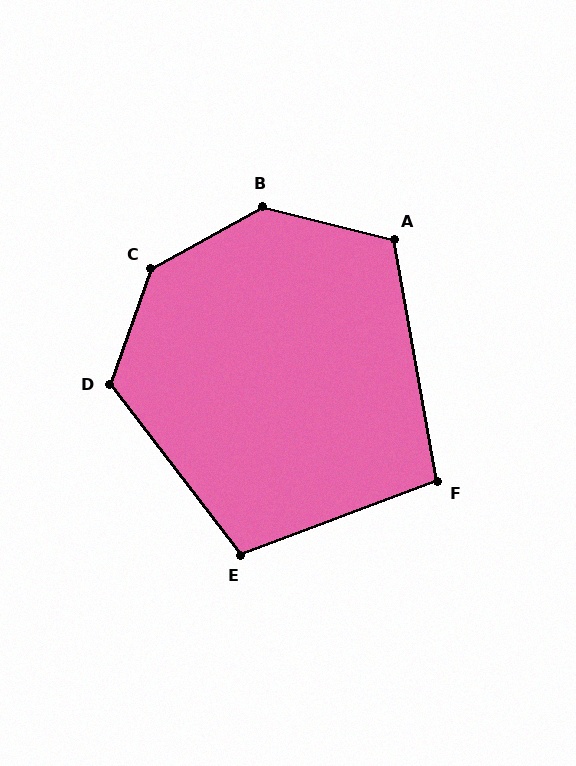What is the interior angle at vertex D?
Approximately 123 degrees (obtuse).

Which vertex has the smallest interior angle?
F, at approximately 101 degrees.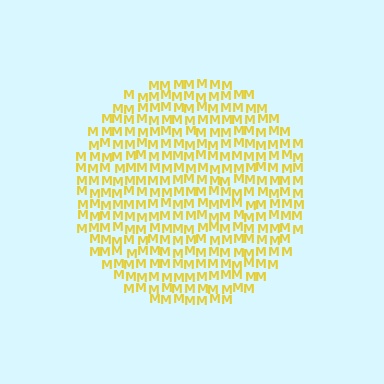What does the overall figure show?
The overall figure shows a circle.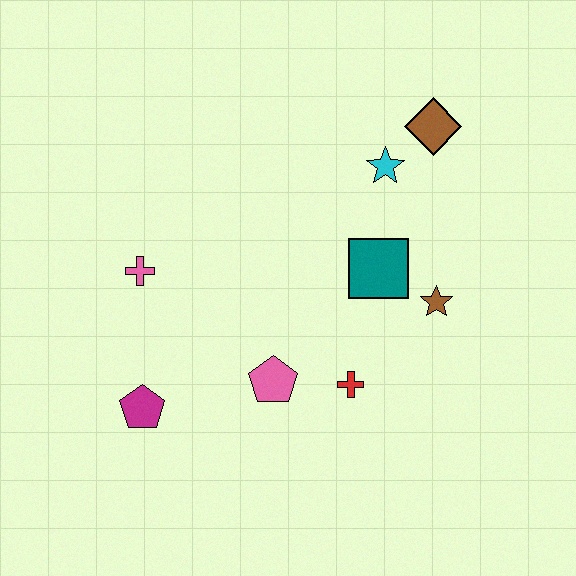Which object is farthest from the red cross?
The brown diamond is farthest from the red cross.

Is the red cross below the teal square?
Yes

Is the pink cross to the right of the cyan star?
No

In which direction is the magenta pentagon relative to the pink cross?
The magenta pentagon is below the pink cross.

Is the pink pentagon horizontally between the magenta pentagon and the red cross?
Yes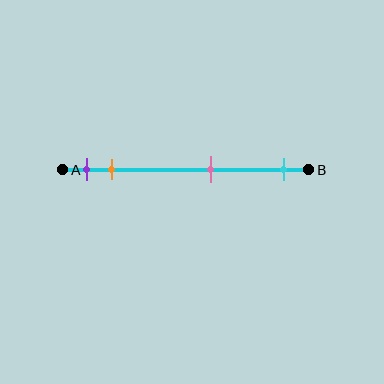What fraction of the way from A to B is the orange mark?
The orange mark is approximately 20% (0.2) of the way from A to B.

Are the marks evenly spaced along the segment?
No, the marks are not evenly spaced.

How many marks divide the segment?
There are 4 marks dividing the segment.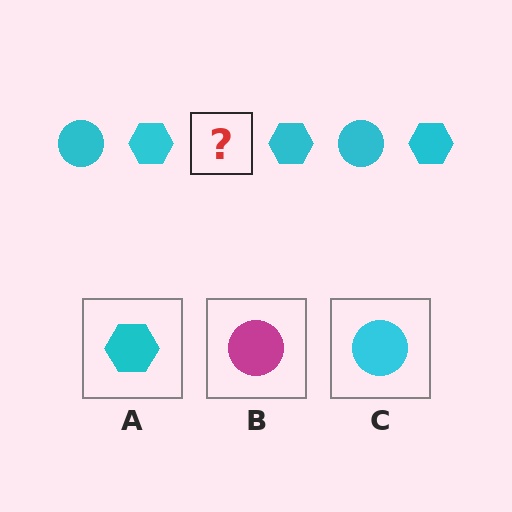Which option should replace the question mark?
Option C.